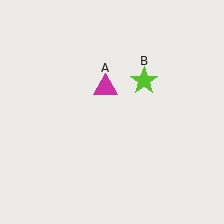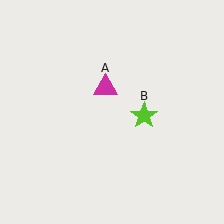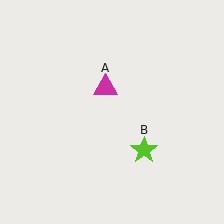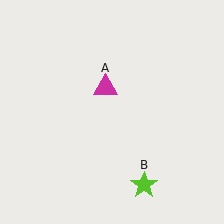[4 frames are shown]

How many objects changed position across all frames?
1 object changed position: lime star (object B).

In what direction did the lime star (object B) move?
The lime star (object B) moved down.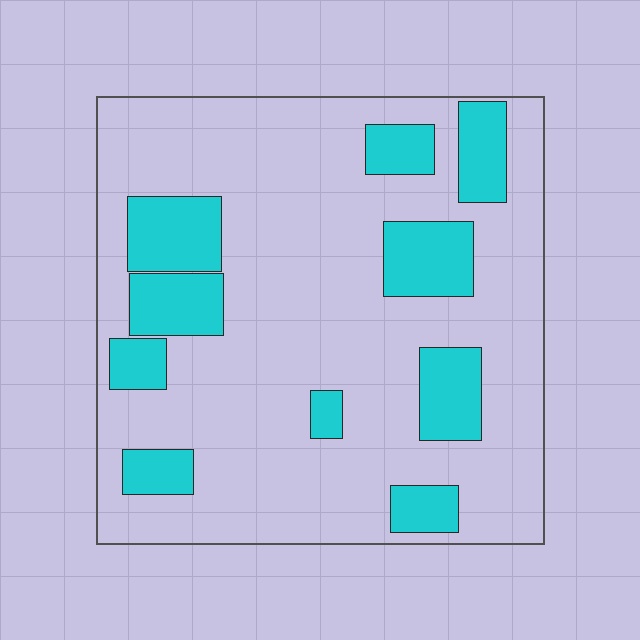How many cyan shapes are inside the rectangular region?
10.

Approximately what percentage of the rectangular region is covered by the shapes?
Approximately 25%.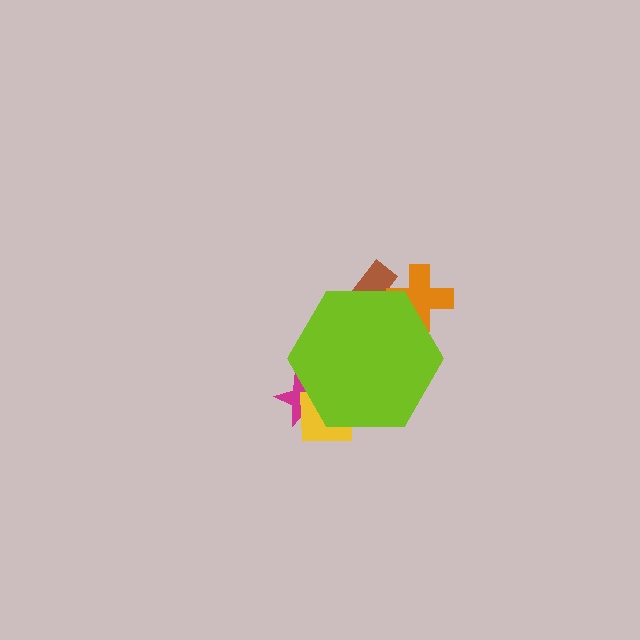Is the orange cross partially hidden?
Yes, the orange cross is partially hidden behind the lime hexagon.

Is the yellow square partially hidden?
Yes, the yellow square is partially hidden behind the lime hexagon.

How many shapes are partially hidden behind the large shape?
4 shapes are partially hidden.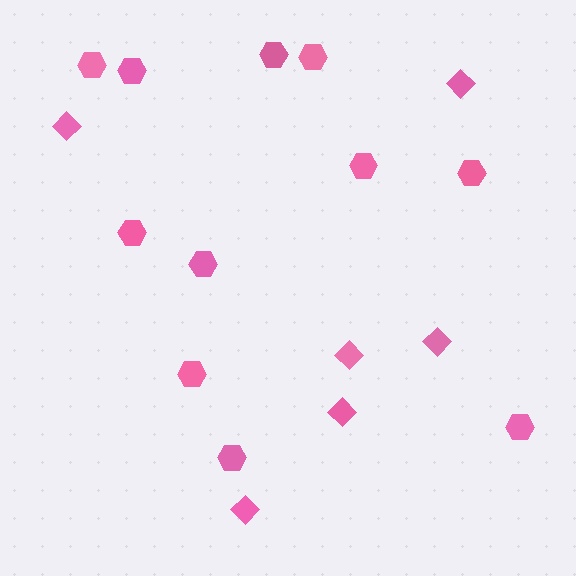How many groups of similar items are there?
There are 2 groups: one group of diamonds (6) and one group of hexagons (11).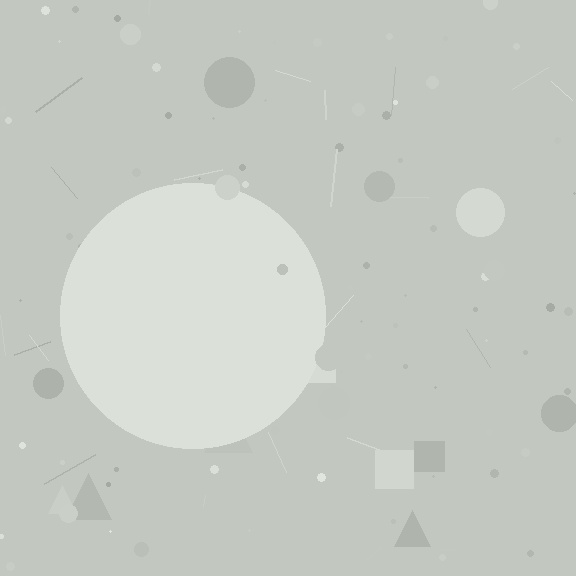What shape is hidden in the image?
A circle is hidden in the image.